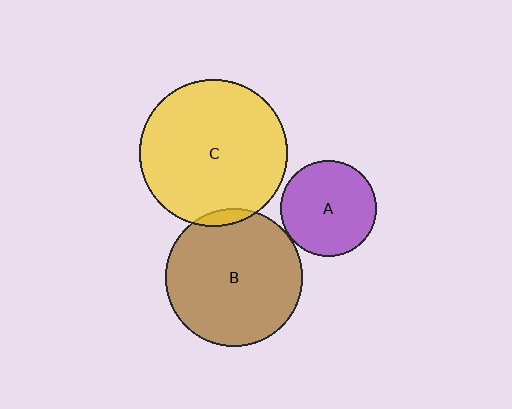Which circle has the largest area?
Circle C (yellow).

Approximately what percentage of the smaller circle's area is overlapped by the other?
Approximately 5%.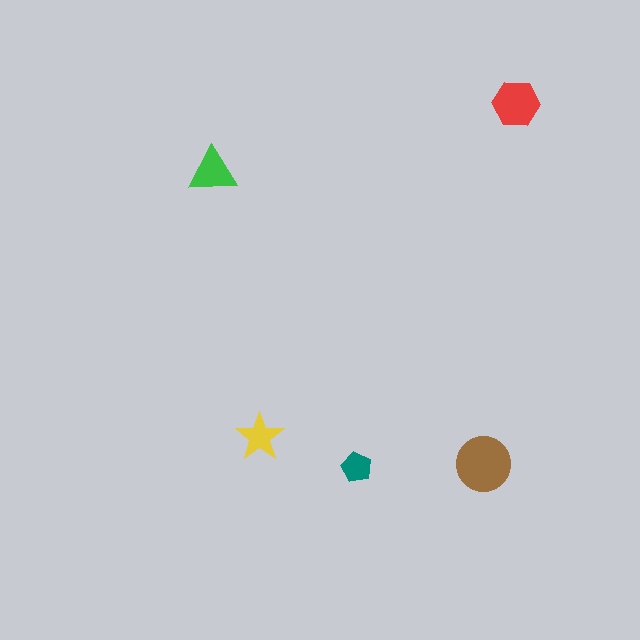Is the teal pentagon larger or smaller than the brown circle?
Smaller.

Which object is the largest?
The brown circle.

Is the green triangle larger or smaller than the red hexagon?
Smaller.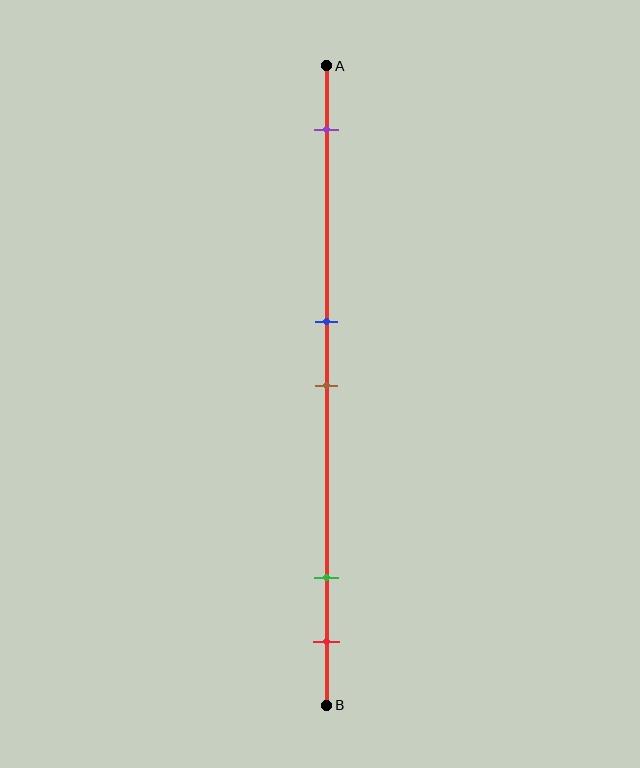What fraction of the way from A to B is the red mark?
The red mark is approximately 90% (0.9) of the way from A to B.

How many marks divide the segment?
There are 5 marks dividing the segment.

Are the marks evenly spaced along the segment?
No, the marks are not evenly spaced.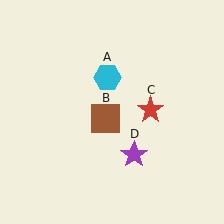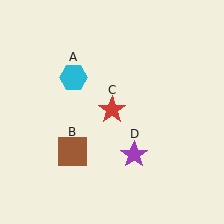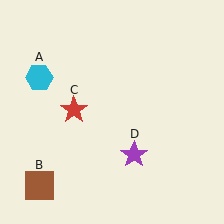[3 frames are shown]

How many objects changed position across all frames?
3 objects changed position: cyan hexagon (object A), brown square (object B), red star (object C).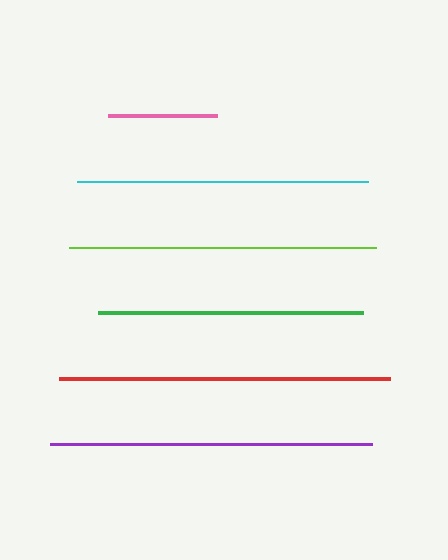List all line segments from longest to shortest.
From longest to shortest: red, purple, lime, cyan, green, pink.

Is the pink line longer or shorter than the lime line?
The lime line is longer than the pink line.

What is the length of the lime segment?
The lime segment is approximately 307 pixels long.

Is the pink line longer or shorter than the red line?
The red line is longer than the pink line.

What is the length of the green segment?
The green segment is approximately 265 pixels long.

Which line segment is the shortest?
The pink line is the shortest at approximately 109 pixels.